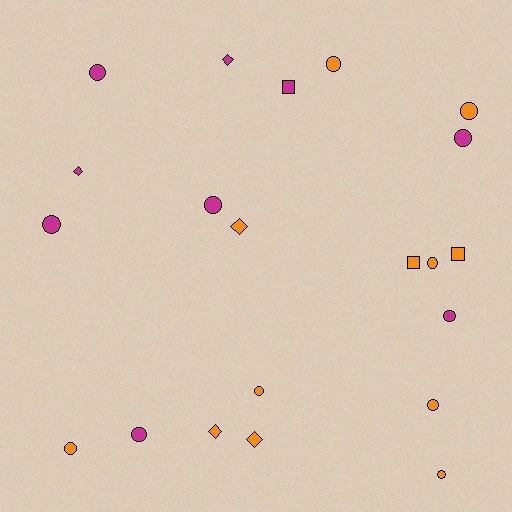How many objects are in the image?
There are 21 objects.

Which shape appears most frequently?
Circle, with 13 objects.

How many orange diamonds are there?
There are 3 orange diamonds.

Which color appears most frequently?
Orange, with 12 objects.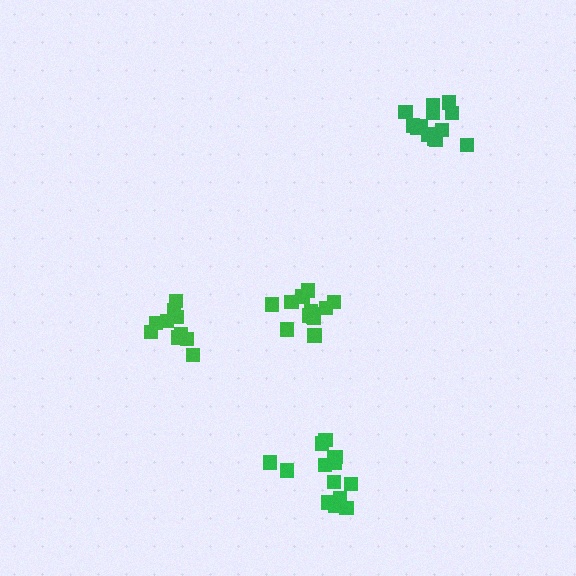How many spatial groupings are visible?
There are 4 spatial groupings.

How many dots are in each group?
Group 1: 14 dots, Group 2: 14 dots, Group 3: 10 dots, Group 4: 13 dots (51 total).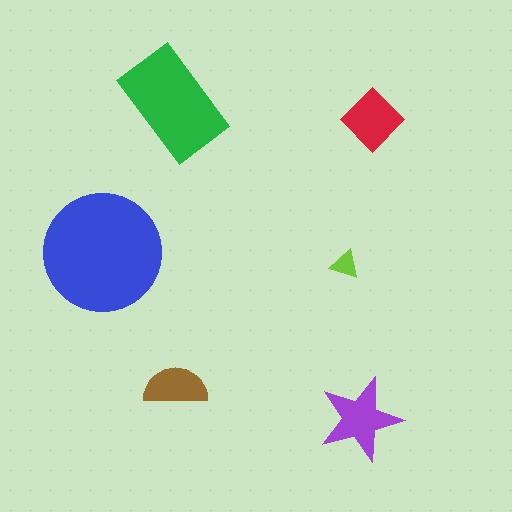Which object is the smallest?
The lime triangle.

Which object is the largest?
The blue circle.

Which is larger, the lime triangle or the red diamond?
The red diamond.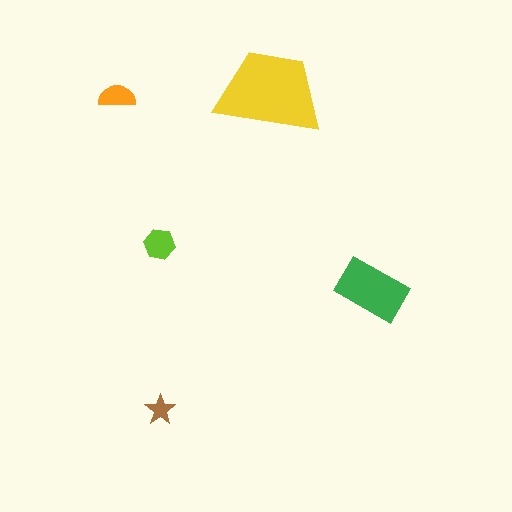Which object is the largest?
The yellow trapezoid.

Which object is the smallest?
The brown star.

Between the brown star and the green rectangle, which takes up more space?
The green rectangle.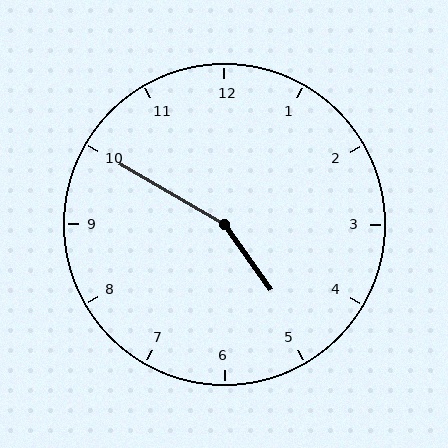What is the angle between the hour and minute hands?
Approximately 155 degrees.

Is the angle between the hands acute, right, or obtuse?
It is obtuse.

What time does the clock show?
4:50.